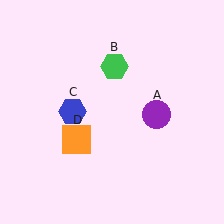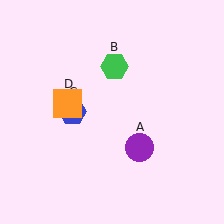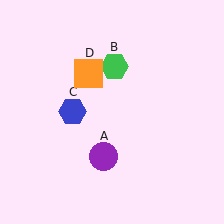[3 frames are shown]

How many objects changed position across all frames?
2 objects changed position: purple circle (object A), orange square (object D).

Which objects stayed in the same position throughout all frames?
Green hexagon (object B) and blue hexagon (object C) remained stationary.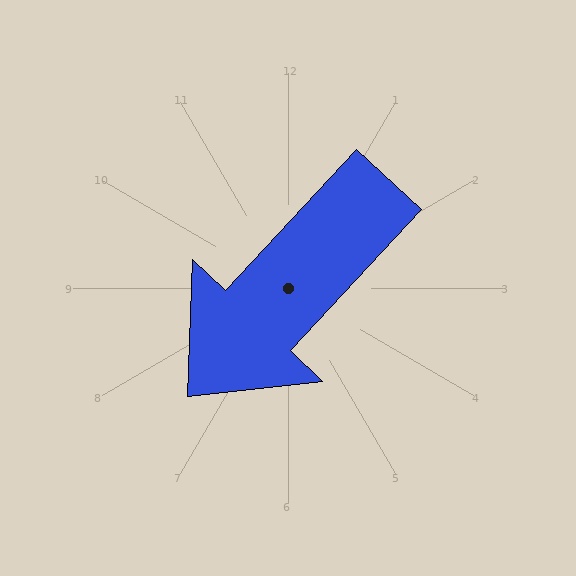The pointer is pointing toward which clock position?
Roughly 7 o'clock.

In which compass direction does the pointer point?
Southwest.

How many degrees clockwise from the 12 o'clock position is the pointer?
Approximately 223 degrees.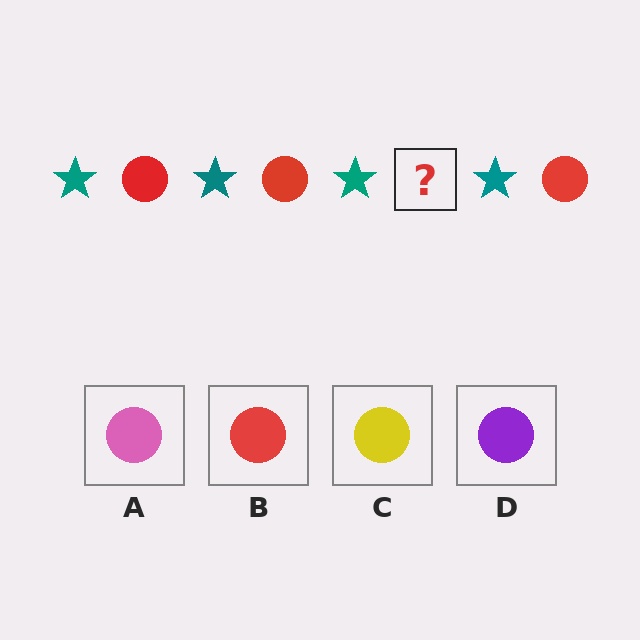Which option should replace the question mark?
Option B.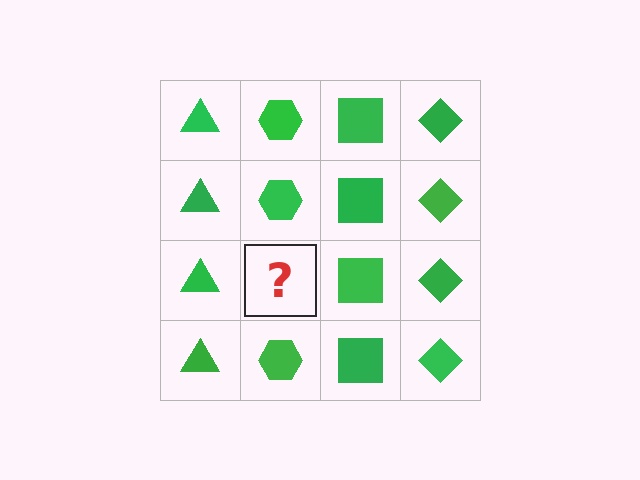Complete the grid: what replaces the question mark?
The question mark should be replaced with a green hexagon.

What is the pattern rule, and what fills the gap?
The rule is that each column has a consistent shape. The gap should be filled with a green hexagon.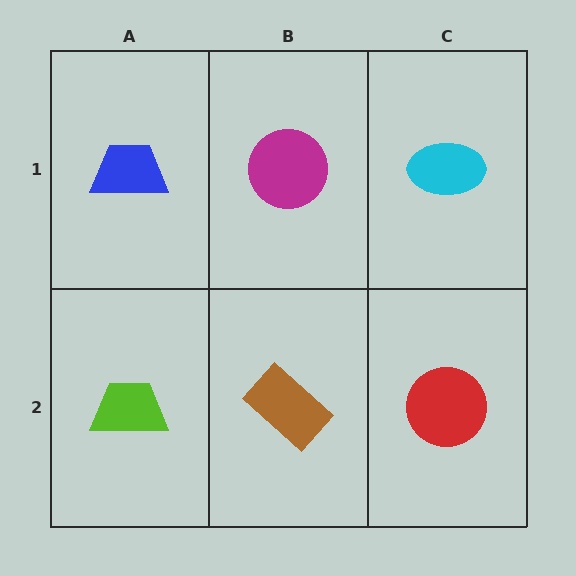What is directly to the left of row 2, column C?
A brown rectangle.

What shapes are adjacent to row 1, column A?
A lime trapezoid (row 2, column A), a magenta circle (row 1, column B).